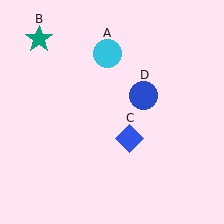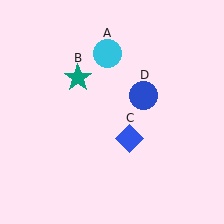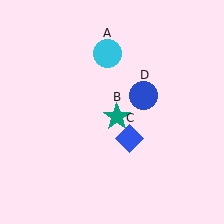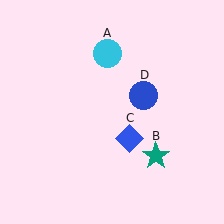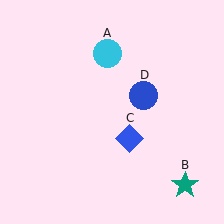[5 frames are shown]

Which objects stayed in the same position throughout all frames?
Cyan circle (object A) and blue diamond (object C) and blue circle (object D) remained stationary.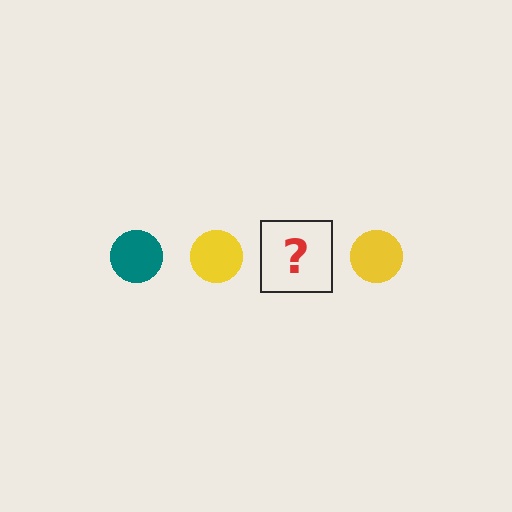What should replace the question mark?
The question mark should be replaced with a teal circle.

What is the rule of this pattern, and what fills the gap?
The rule is that the pattern cycles through teal, yellow circles. The gap should be filled with a teal circle.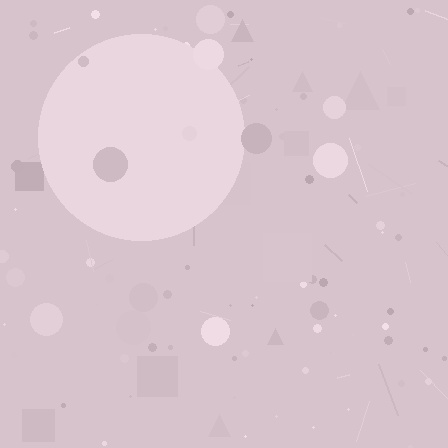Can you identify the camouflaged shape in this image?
The camouflaged shape is a circle.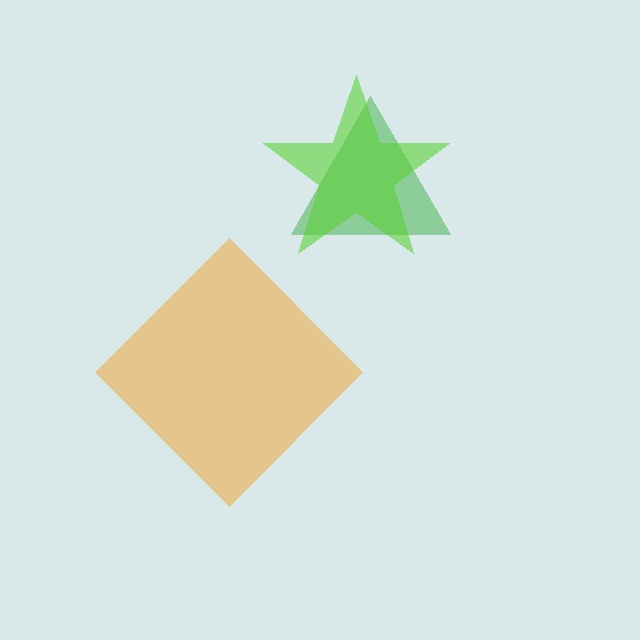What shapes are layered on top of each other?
The layered shapes are: a green triangle, a lime star, an orange diamond.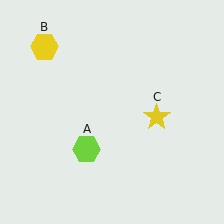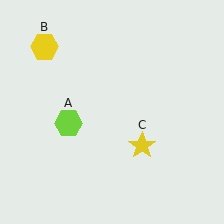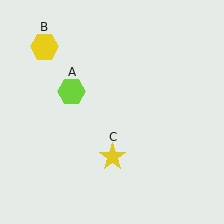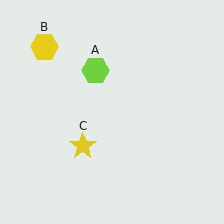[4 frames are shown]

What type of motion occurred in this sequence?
The lime hexagon (object A), yellow star (object C) rotated clockwise around the center of the scene.